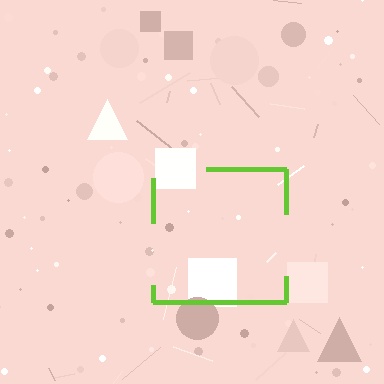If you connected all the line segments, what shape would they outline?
They would outline a square.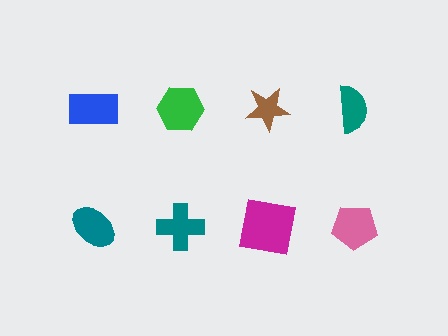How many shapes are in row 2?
4 shapes.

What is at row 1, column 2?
A green hexagon.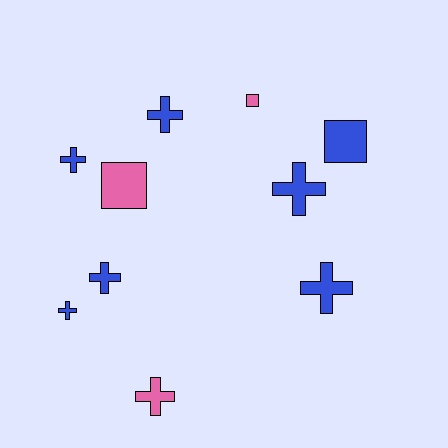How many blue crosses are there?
There are 6 blue crosses.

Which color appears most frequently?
Blue, with 7 objects.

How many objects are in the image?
There are 10 objects.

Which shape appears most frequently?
Cross, with 7 objects.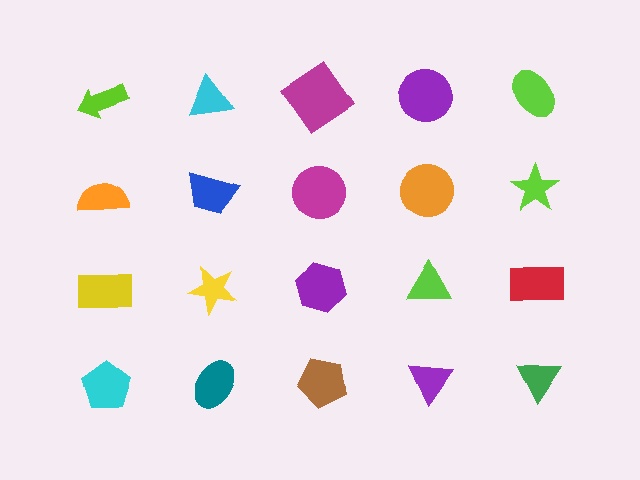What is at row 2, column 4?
An orange circle.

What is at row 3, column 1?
A yellow rectangle.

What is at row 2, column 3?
A magenta circle.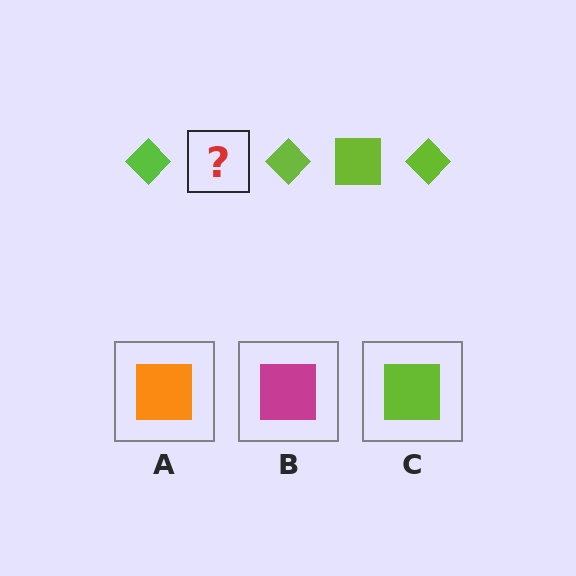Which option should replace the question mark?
Option C.